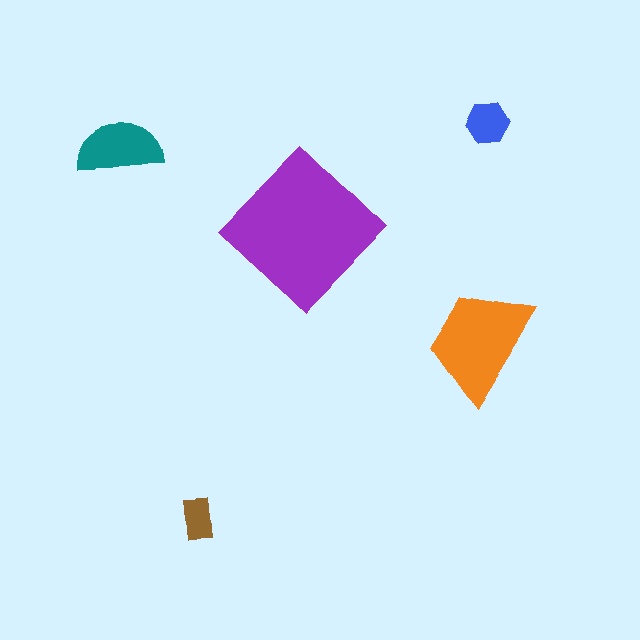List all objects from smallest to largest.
The brown rectangle, the blue hexagon, the teal semicircle, the orange trapezoid, the purple diamond.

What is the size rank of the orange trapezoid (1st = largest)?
2nd.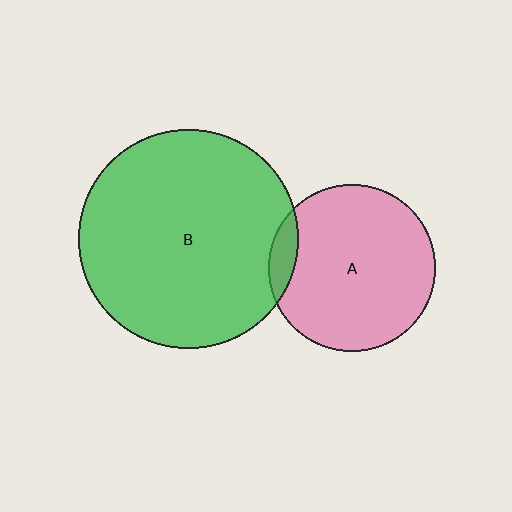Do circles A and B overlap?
Yes.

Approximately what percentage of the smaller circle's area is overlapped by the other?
Approximately 10%.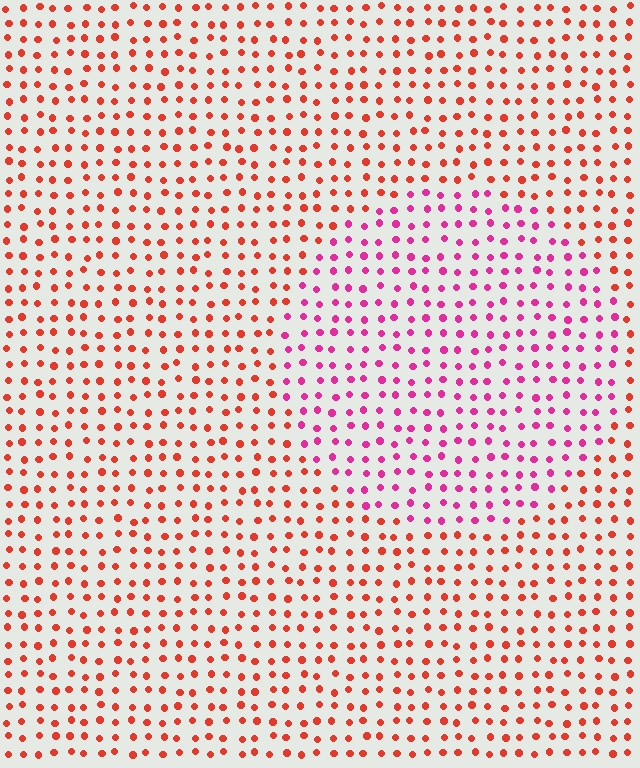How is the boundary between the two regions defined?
The boundary is defined purely by a slight shift in hue (about 41 degrees). Spacing, size, and orientation are identical on both sides.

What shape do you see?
I see a circle.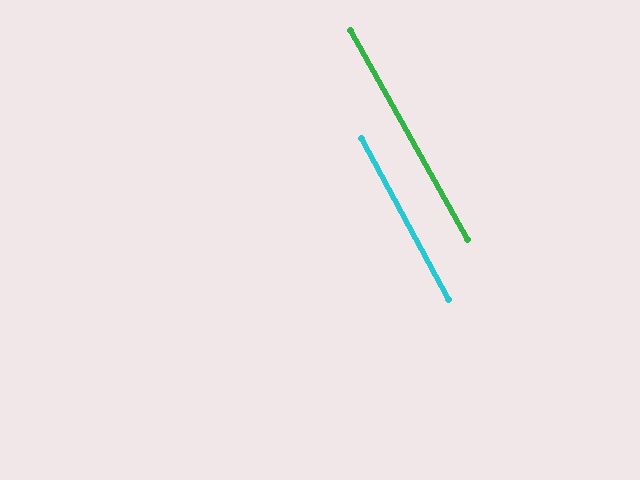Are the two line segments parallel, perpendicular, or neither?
Parallel — their directions differ by only 0.9°.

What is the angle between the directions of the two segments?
Approximately 1 degree.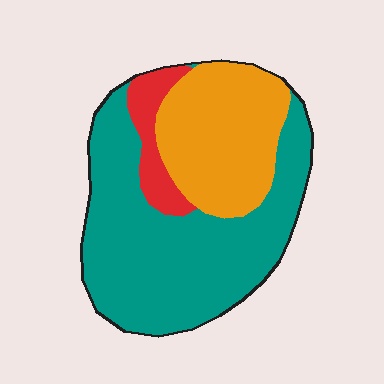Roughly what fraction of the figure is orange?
Orange takes up about one third (1/3) of the figure.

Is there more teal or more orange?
Teal.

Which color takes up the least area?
Red, at roughly 10%.